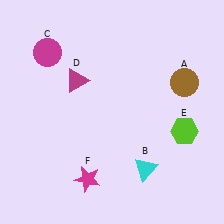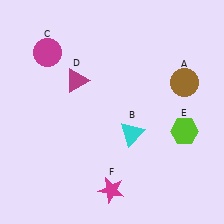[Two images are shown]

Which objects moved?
The objects that moved are: the cyan triangle (B), the magenta star (F).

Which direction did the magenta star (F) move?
The magenta star (F) moved right.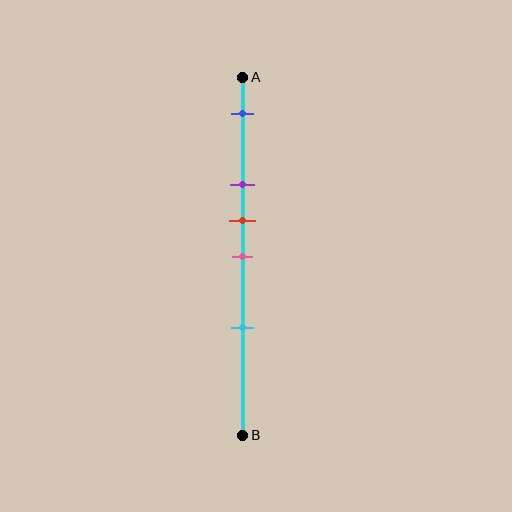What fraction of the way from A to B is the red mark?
The red mark is approximately 40% (0.4) of the way from A to B.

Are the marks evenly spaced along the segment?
No, the marks are not evenly spaced.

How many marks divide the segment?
There are 5 marks dividing the segment.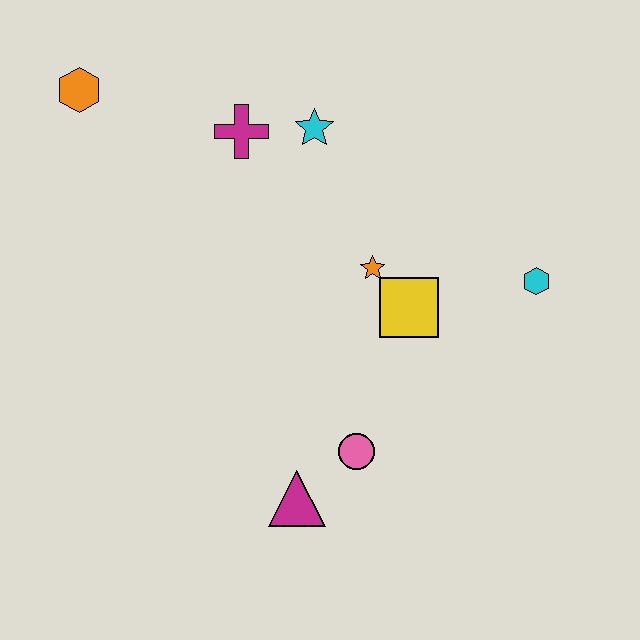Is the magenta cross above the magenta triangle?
Yes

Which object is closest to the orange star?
The yellow square is closest to the orange star.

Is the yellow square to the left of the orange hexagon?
No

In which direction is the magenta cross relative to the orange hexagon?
The magenta cross is to the right of the orange hexagon.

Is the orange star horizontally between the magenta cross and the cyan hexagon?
Yes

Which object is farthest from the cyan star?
The magenta triangle is farthest from the cyan star.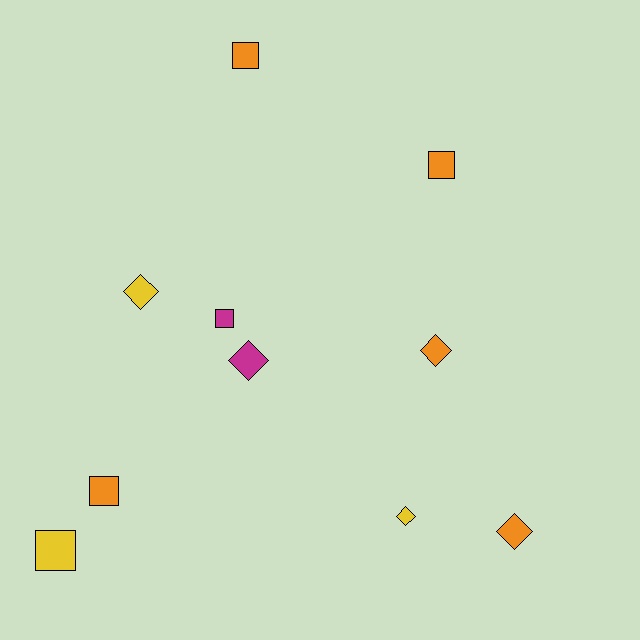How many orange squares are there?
There are 3 orange squares.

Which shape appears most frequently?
Diamond, with 5 objects.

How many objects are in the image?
There are 10 objects.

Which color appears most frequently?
Orange, with 5 objects.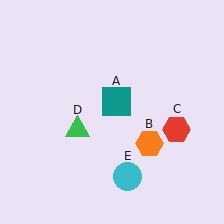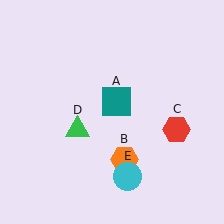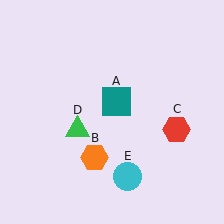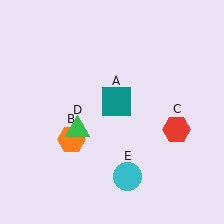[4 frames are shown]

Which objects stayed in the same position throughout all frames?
Teal square (object A) and red hexagon (object C) and green triangle (object D) and cyan circle (object E) remained stationary.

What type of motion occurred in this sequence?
The orange hexagon (object B) rotated clockwise around the center of the scene.